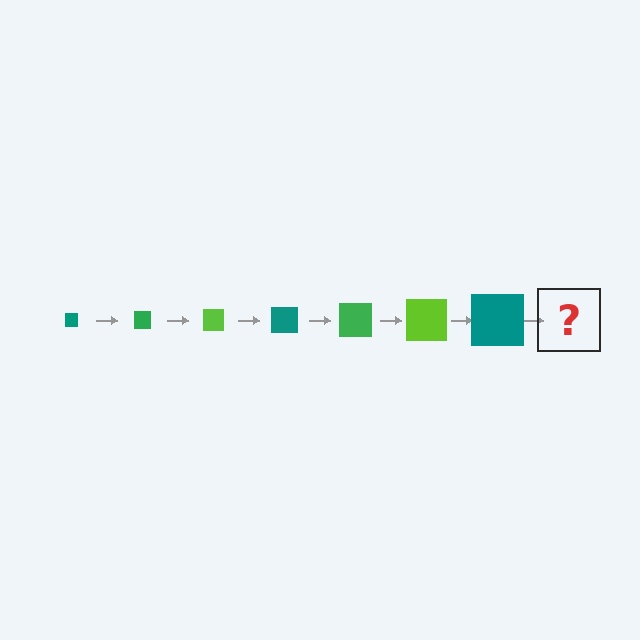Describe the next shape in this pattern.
It should be a green square, larger than the previous one.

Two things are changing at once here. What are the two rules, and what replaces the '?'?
The two rules are that the square grows larger each step and the color cycles through teal, green, and lime. The '?' should be a green square, larger than the previous one.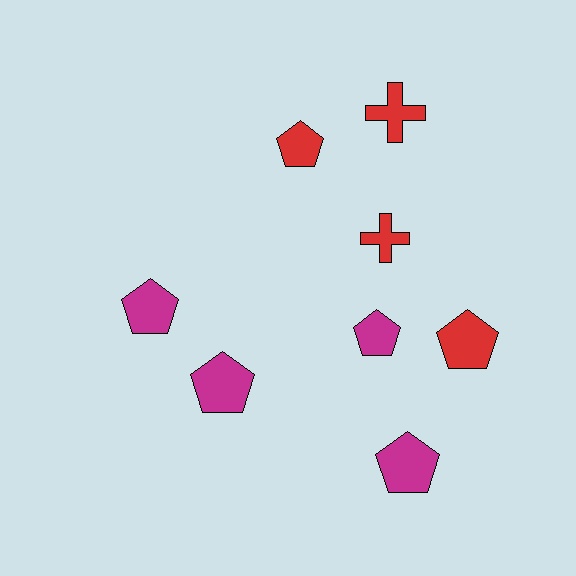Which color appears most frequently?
Magenta, with 4 objects.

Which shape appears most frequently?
Pentagon, with 6 objects.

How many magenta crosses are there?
There are no magenta crosses.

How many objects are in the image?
There are 8 objects.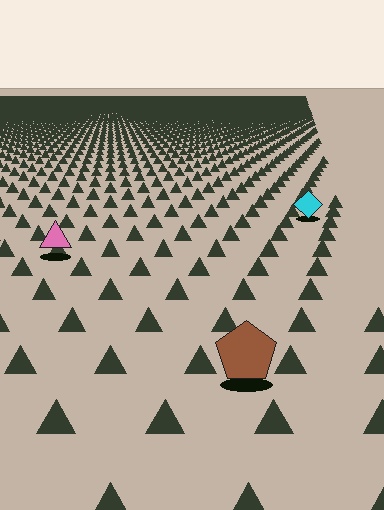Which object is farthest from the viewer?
The cyan diamond is farthest from the viewer. It appears smaller and the ground texture around it is denser.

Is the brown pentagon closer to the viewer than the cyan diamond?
Yes. The brown pentagon is closer — you can tell from the texture gradient: the ground texture is coarser near it.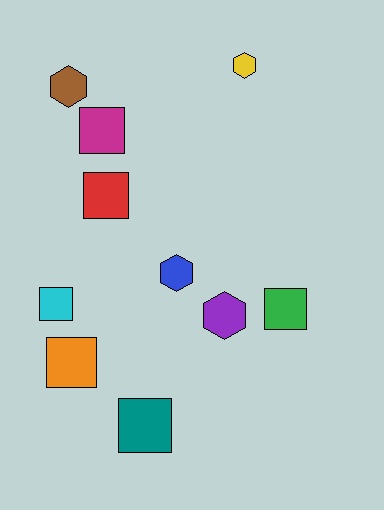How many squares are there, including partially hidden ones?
There are 6 squares.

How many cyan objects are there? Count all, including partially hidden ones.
There is 1 cyan object.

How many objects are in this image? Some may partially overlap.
There are 10 objects.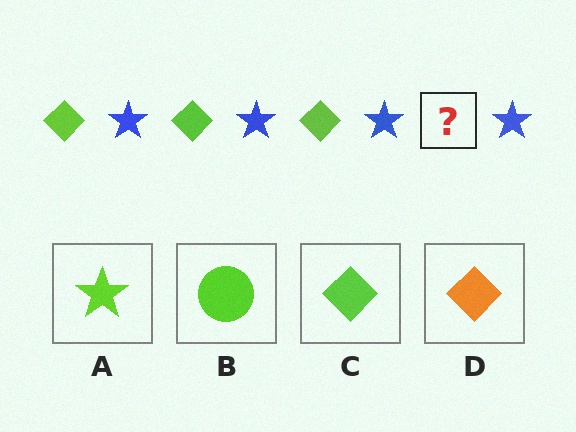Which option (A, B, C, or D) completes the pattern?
C.